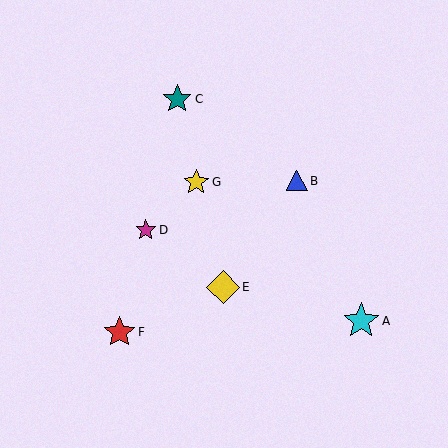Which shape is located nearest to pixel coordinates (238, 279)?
The yellow diamond (labeled E) at (223, 287) is nearest to that location.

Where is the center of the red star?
The center of the red star is at (120, 332).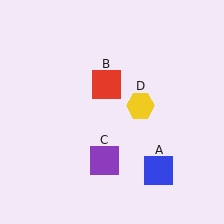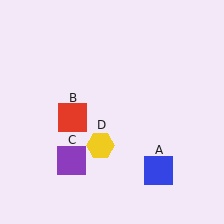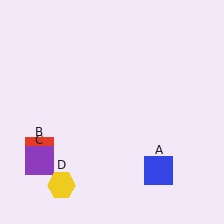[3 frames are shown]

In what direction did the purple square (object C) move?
The purple square (object C) moved left.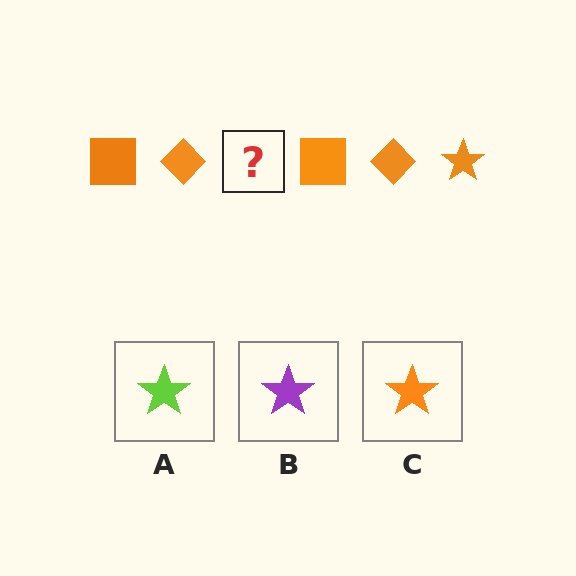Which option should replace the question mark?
Option C.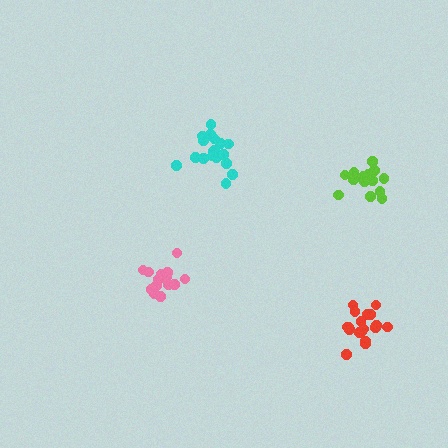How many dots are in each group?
Group 1: 18 dots, Group 2: 15 dots, Group 3: 16 dots, Group 4: 18 dots (67 total).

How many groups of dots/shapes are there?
There are 4 groups.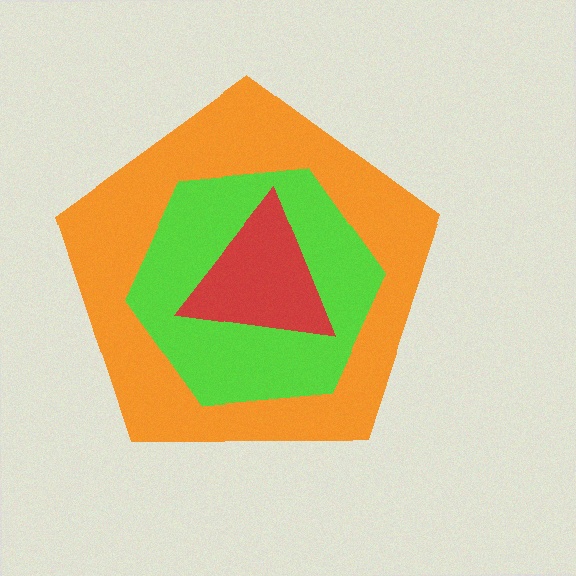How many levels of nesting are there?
3.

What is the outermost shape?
The orange pentagon.